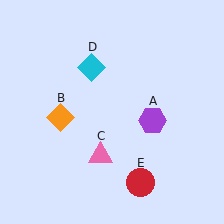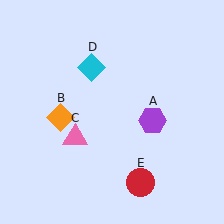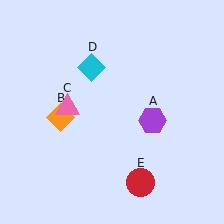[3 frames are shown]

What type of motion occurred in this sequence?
The pink triangle (object C) rotated clockwise around the center of the scene.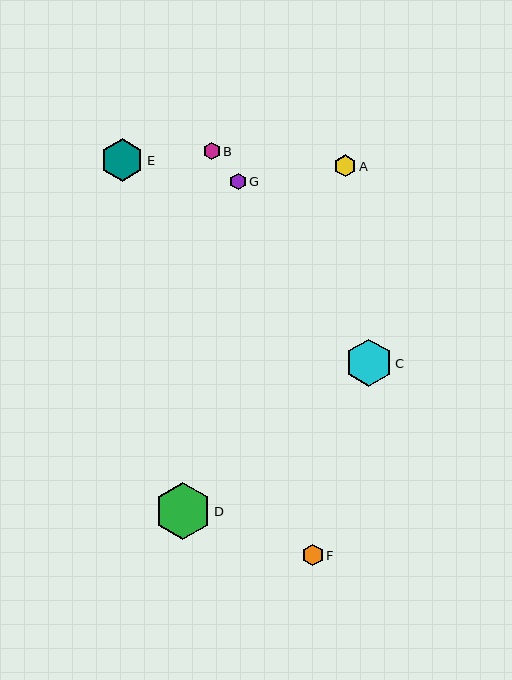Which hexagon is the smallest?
Hexagon G is the smallest with a size of approximately 17 pixels.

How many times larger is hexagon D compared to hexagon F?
Hexagon D is approximately 2.6 times the size of hexagon F.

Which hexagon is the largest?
Hexagon D is the largest with a size of approximately 57 pixels.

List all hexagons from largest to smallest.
From largest to smallest: D, C, E, A, F, B, G.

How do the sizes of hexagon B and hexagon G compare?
Hexagon B and hexagon G are approximately the same size.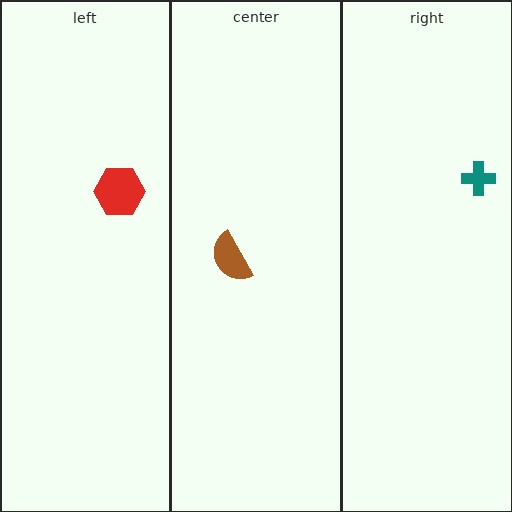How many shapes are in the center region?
1.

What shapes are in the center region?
The brown semicircle.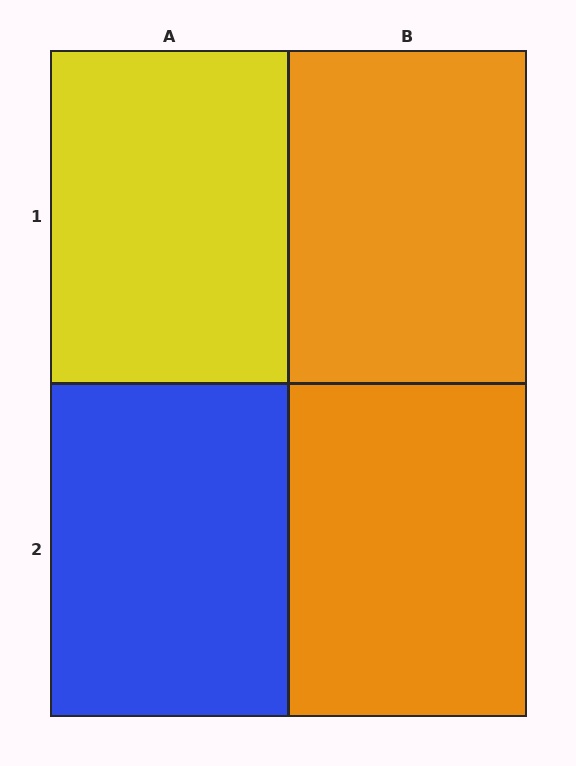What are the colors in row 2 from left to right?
Blue, orange.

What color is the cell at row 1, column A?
Yellow.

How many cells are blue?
1 cell is blue.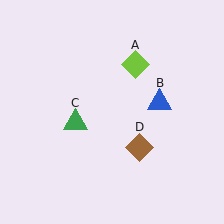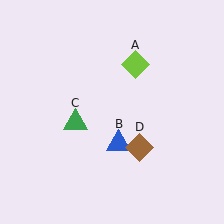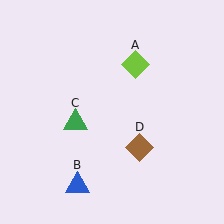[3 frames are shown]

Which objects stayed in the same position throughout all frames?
Lime diamond (object A) and green triangle (object C) and brown diamond (object D) remained stationary.